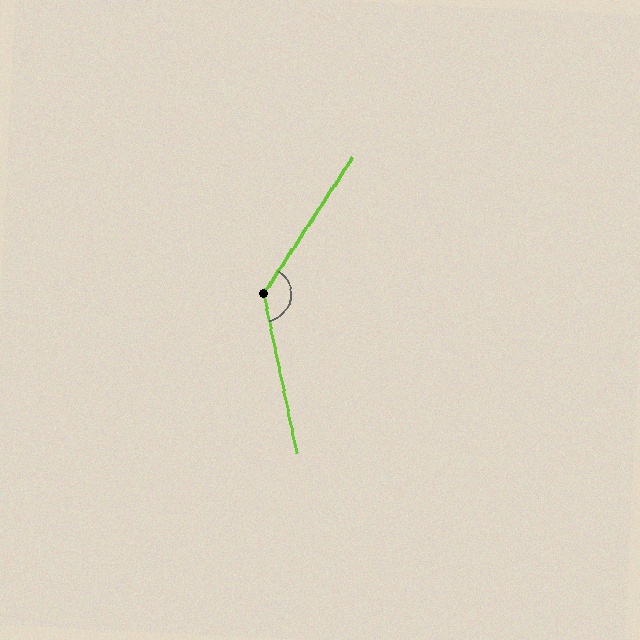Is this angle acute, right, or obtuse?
It is obtuse.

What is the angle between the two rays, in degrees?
Approximately 136 degrees.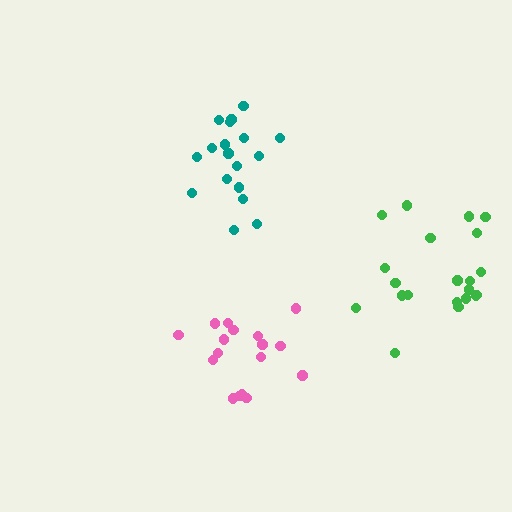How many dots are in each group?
Group 1: 17 dots, Group 2: 18 dots, Group 3: 21 dots (56 total).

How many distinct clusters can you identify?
There are 3 distinct clusters.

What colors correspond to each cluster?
The clusters are colored: pink, teal, green.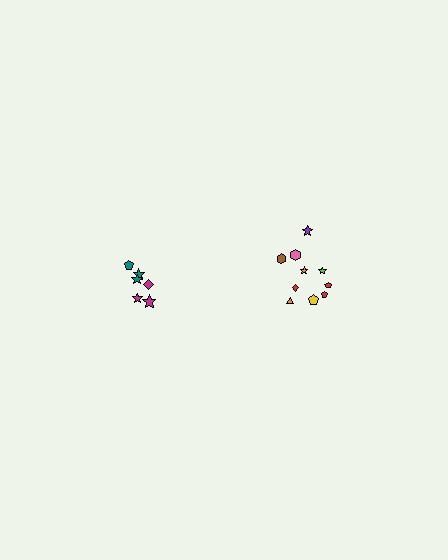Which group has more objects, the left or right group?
The right group.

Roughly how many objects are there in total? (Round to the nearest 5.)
Roughly 15 objects in total.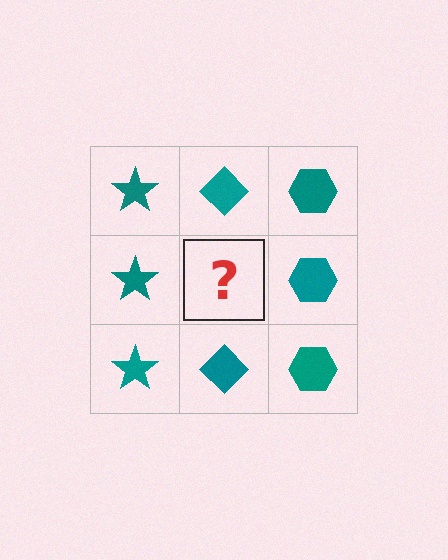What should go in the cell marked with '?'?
The missing cell should contain a teal diamond.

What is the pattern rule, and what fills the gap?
The rule is that each column has a consistent shape. The gap should be filled with a teal diamond.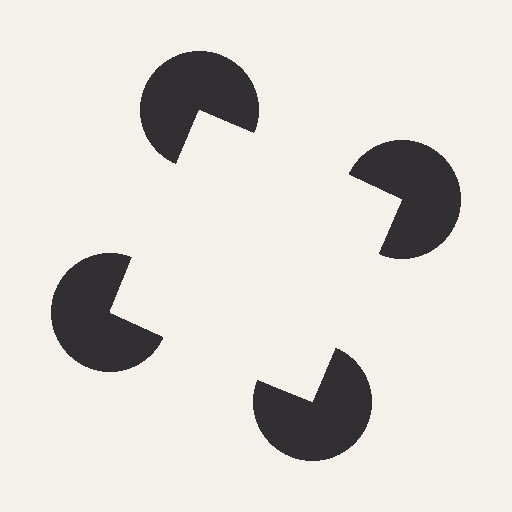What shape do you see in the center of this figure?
An illusory square — its edges are inferred from the aligned wedge cuts in the pac-man discs, not physically drawn.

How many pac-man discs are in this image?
There are 4 — one at each vertex of the illusory square.